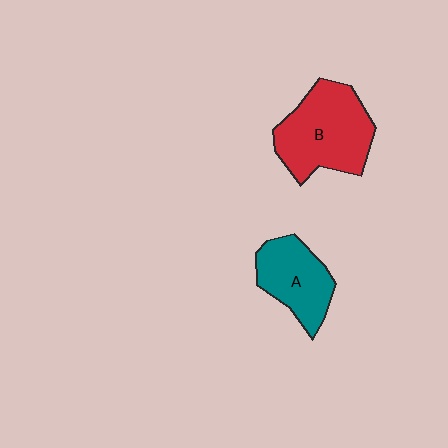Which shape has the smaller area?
Shape A (teal).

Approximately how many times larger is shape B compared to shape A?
Approximately 1.5 times.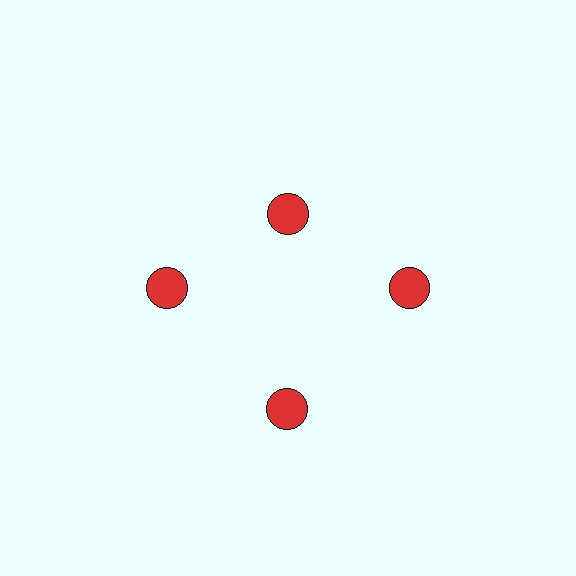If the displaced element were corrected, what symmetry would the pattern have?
It would have 4-fold rotational symmetry — the pattern would map onto itself every 90 degrees.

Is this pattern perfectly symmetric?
No. The 4 red circles are arranged in a ring, but one element near the 12 o'clock position is pulled inward toward the center, breaking the 4-fold rotational symmetry.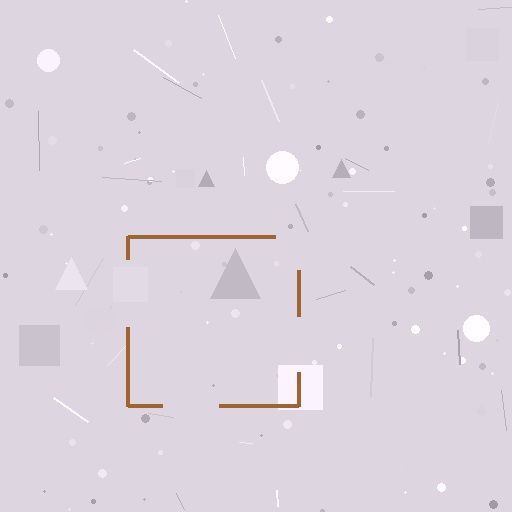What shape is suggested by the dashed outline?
The dashed outline suggests a square.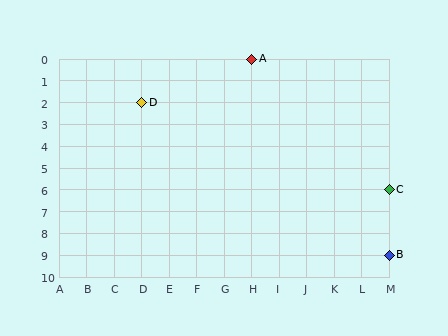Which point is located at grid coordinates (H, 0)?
Point A is at (H, 0).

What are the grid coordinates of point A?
Point A is at grid coordinates (H, 0).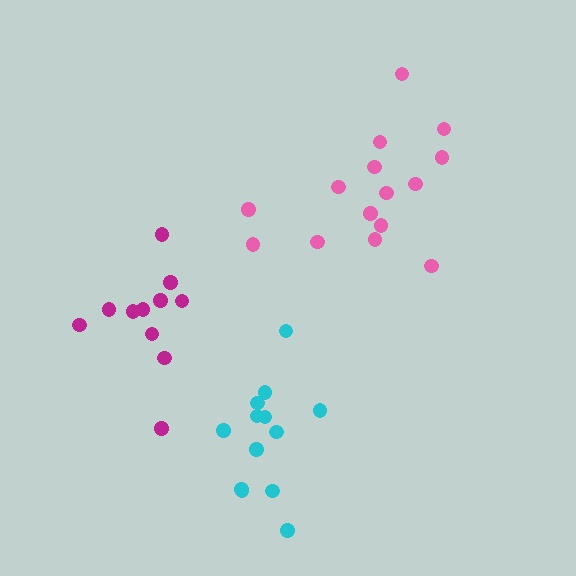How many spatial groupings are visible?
There are 3 spatial groupings.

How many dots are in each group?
Group 1: 13 dots, Group 2: 11 dots, Group 3: 15 dots (39 total).